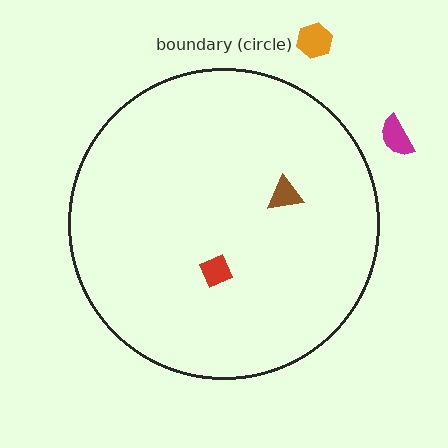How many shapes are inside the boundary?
2 inside, 2 outside.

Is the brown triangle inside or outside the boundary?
Inside.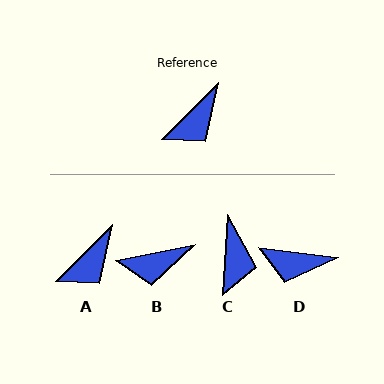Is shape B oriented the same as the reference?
No, it is off by about 34 degrees.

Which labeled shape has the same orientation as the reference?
A.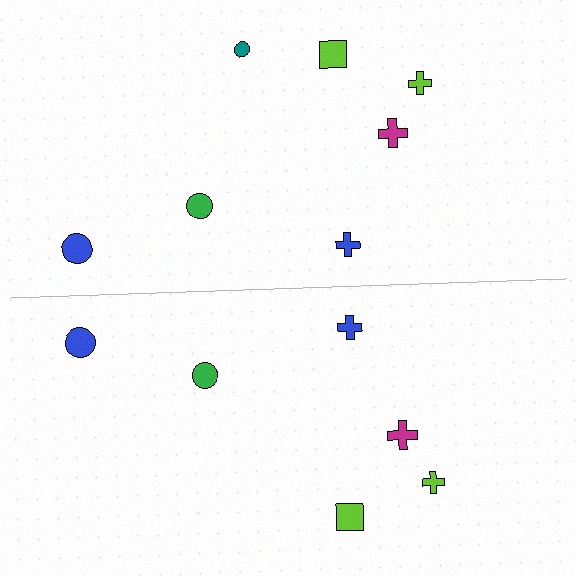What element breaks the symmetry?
A teal circle is missing from the bottom side.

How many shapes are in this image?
There are 13 shapes in this image.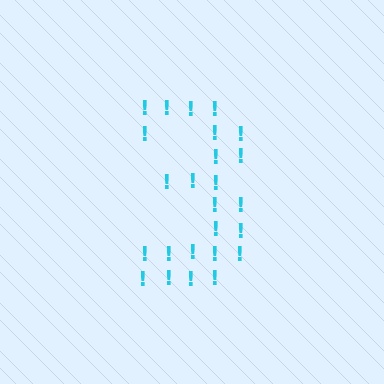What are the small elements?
The small elements are exclamation marks.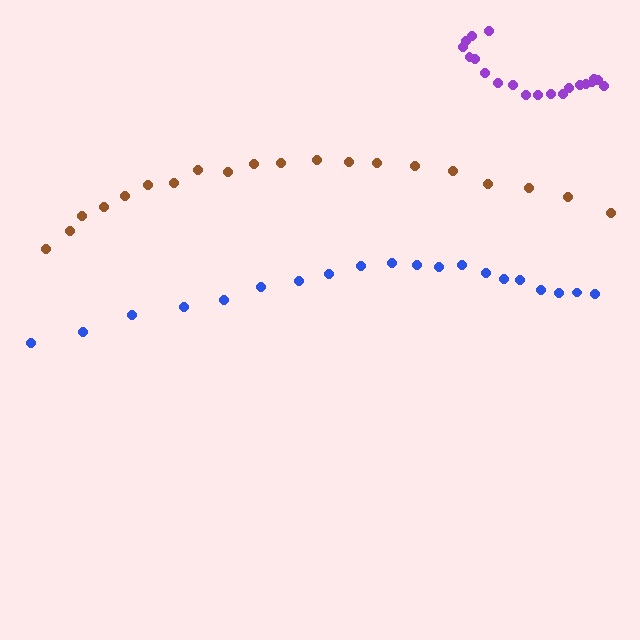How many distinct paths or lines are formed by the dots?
There are 3 distinct paths.